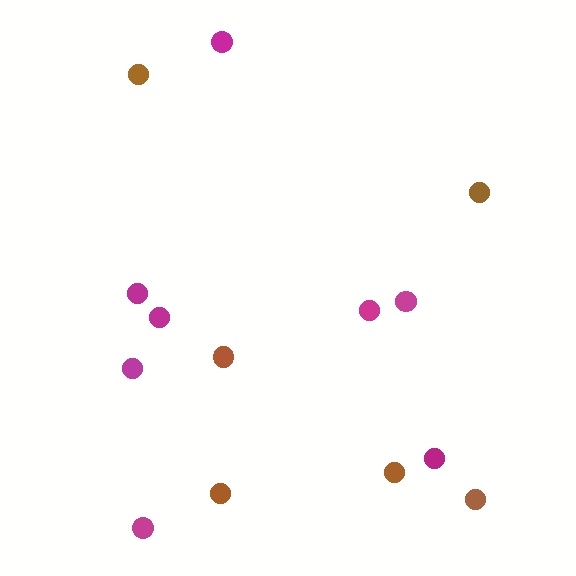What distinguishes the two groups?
There are 2 groups: one group of magenta circles (8) and one group of brown circles (6).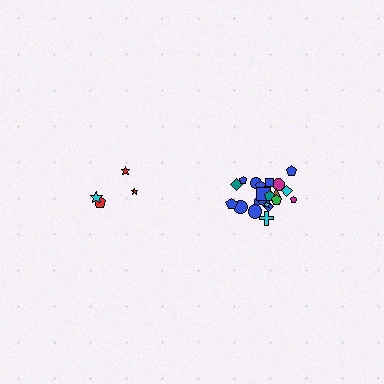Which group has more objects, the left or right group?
The right group.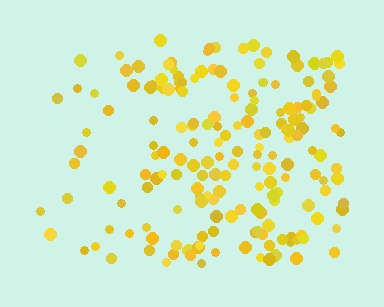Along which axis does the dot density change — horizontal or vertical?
Horizontal.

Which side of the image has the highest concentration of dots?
The right.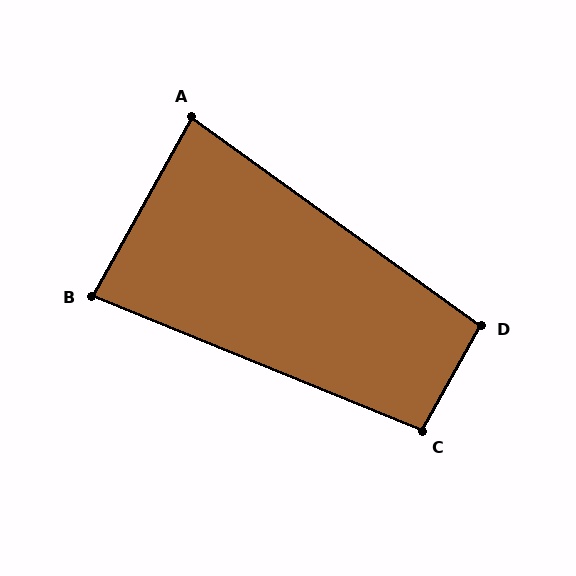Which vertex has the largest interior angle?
D, at approximately 97 degrees.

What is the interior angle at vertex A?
Approximately 83 degrees (acute).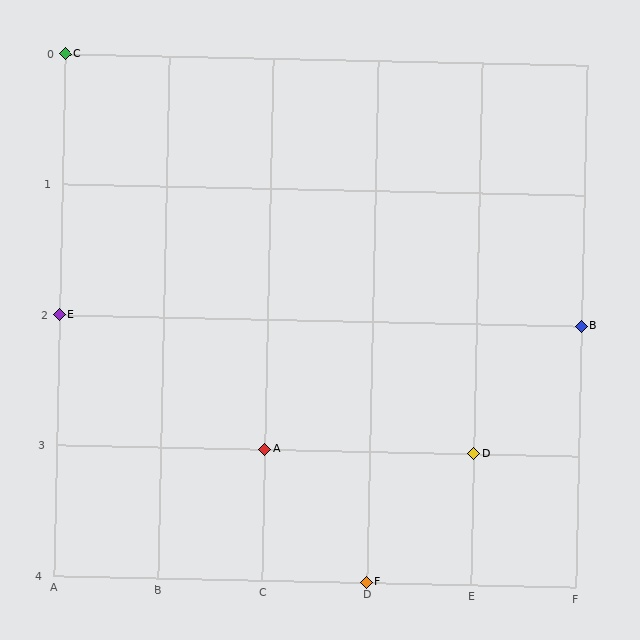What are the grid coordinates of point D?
Point D is at grid coordinates (E, 3).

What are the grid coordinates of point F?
Point F is at grid coordinates (D, 4).